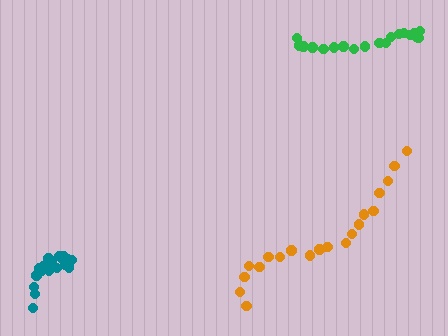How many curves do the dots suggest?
There are 3 distinct paths.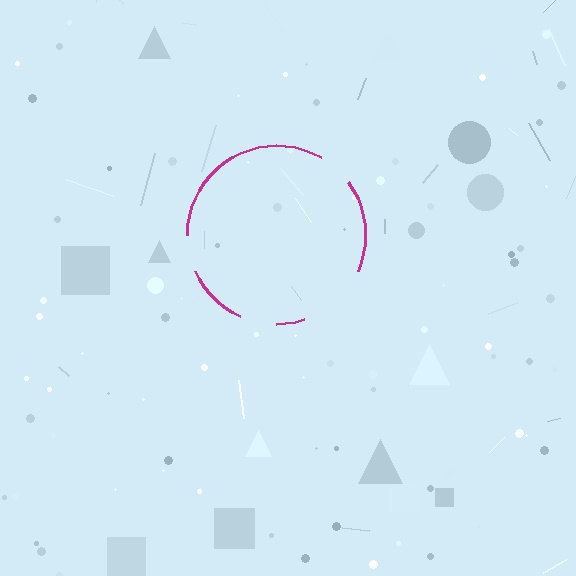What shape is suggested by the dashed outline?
The dashed outline suggests a circle.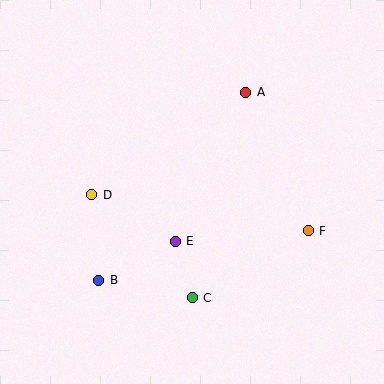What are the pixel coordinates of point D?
Point D is at (92, 195).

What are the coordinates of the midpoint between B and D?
The midpoint between B and D is at (95, 238).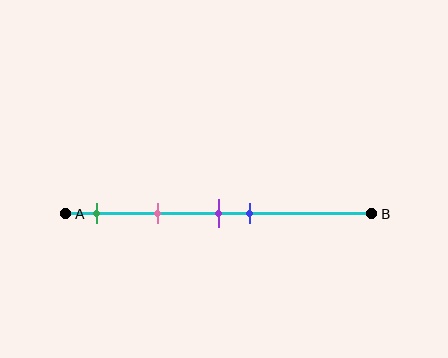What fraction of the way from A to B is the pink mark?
The pink mark is approximately 30% (0.3) of the way from A to B.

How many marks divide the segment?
There are 4 marks dividing the segment.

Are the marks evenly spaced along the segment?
No, the marks are not evenly spaced.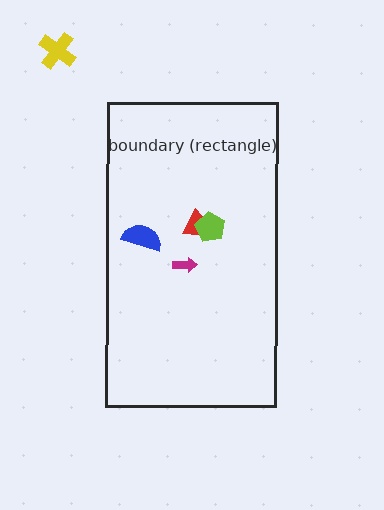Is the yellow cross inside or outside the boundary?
Outside.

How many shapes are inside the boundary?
4 inside, 1 outside.